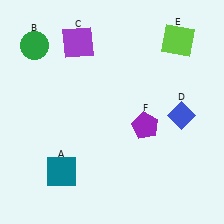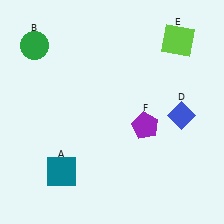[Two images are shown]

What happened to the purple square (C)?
The purple square (C) was removed in Image 2. It was in the top-left area of Image 1.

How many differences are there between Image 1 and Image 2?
There is 1 difference between the two images.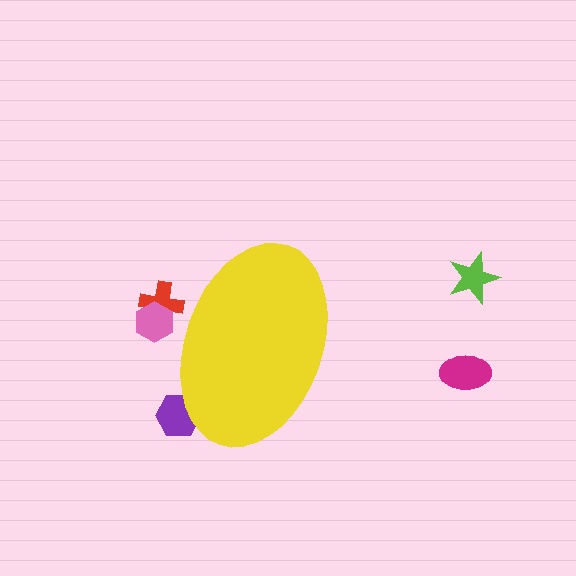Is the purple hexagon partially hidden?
Yes, the purple hexagon is partially hidden behind the yellow ellipse.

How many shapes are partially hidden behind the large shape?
3 shapes are partially hidden.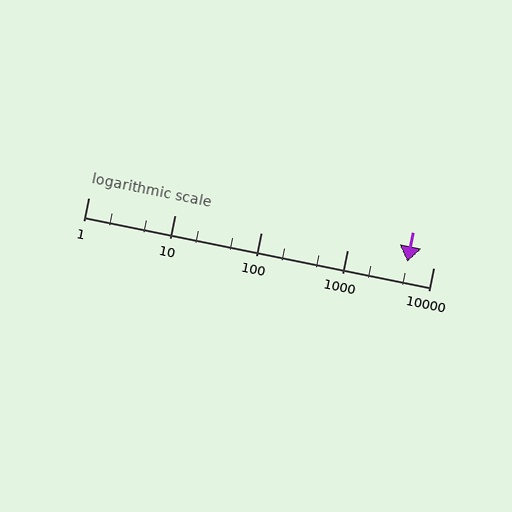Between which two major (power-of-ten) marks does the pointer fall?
The pointer is between 1000 and 10000.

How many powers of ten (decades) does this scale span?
The scale spans 4 decades, from 1 to 10000.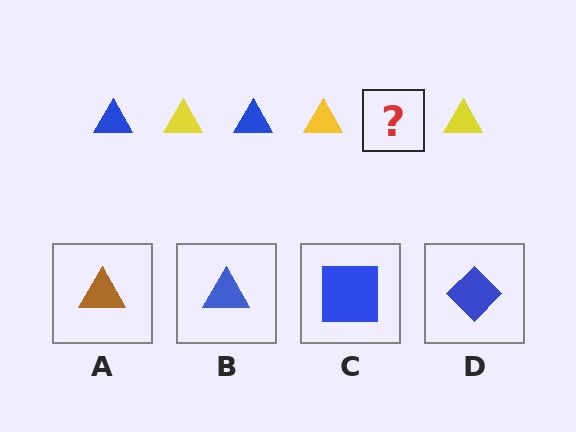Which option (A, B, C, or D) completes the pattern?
B.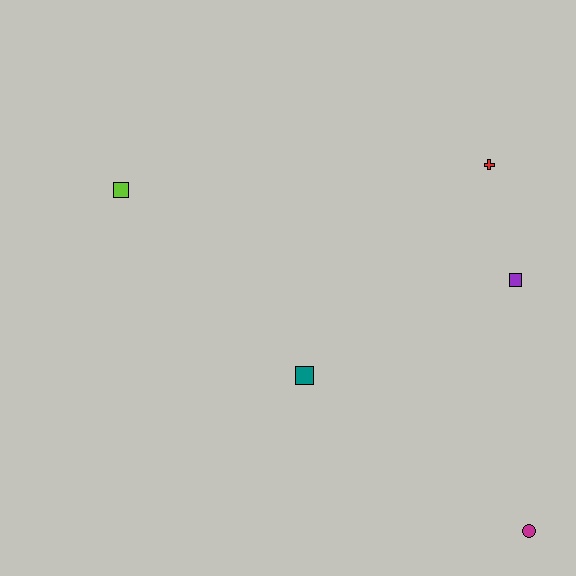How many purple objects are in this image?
There is 1 purple object.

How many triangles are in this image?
There are no triangles.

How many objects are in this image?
There are 5 objects.